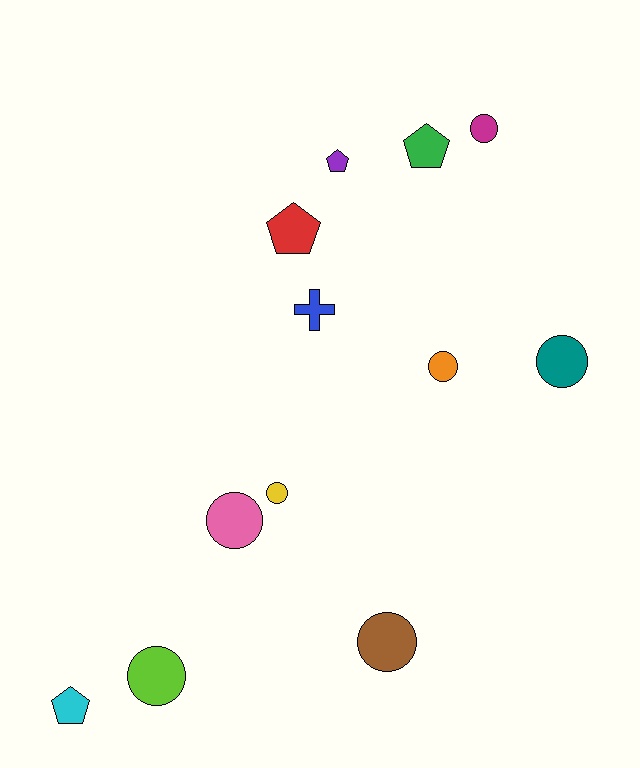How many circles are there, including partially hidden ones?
There are 7 circles.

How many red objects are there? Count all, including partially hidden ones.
There is 1 red object.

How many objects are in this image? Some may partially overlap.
There are 12 objects.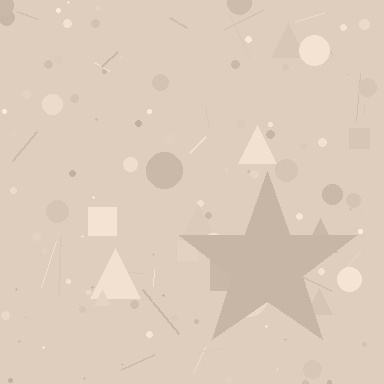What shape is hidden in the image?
A star is hidden in the image.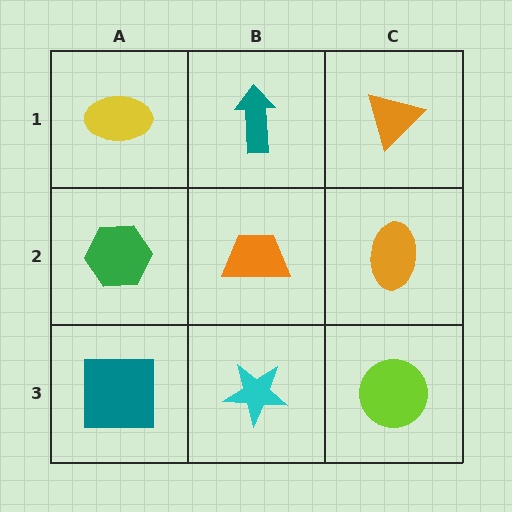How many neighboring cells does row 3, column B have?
3.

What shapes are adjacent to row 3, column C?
An orange ellipse (row 2, column C), a cyan star (row 3, column B).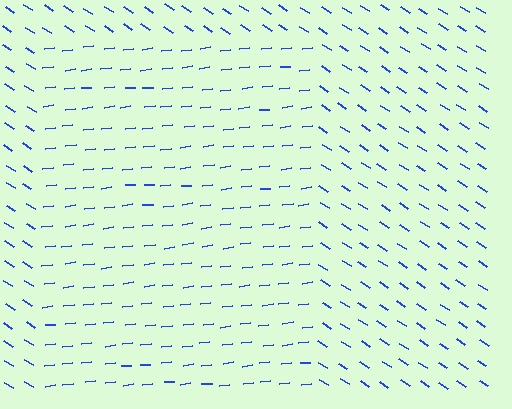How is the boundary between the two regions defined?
The boundary is defined purely by a change in line orientation (approximately 39 degrees difference). All lines are the same color and thickness.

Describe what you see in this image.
The image is filled with small blue line segments. A rectangle region in the image has lines oriented differently from the surrounding lines, creating a visible texture boundary.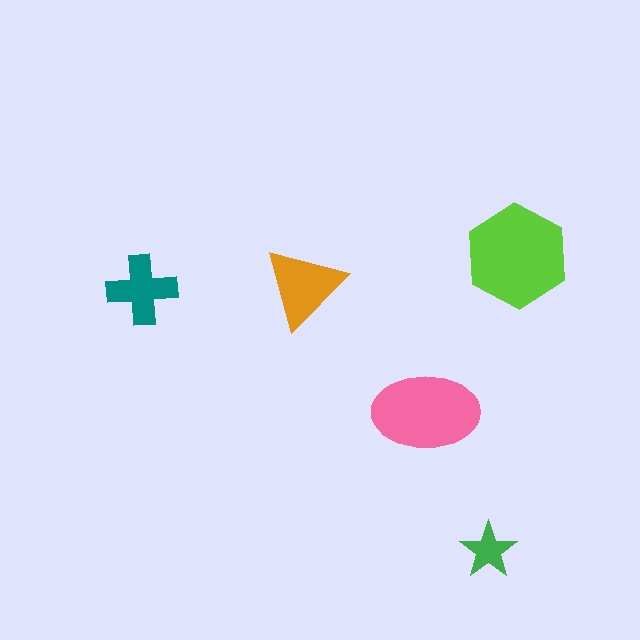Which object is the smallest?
The green star.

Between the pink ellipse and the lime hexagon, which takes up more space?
The lime hexagon.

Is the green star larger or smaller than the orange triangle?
Smaller.